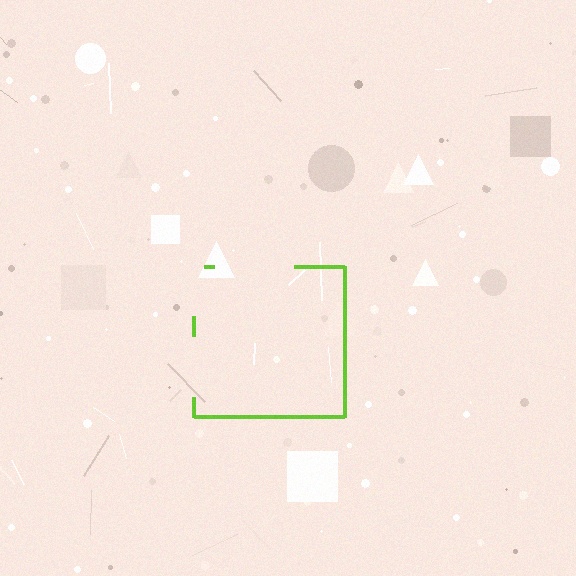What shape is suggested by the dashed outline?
The dashed outline suggests a square.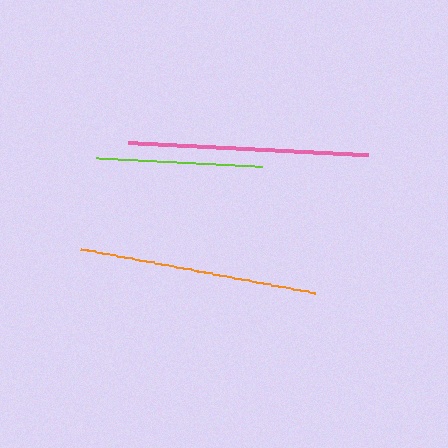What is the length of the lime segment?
The lime segment is approximately 166 pixels long.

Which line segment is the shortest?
The lime line is the shortest at approximately 166 pixels.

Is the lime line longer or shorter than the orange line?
The orange line is longer than the lime line.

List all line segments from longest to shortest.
From longest to shortest: pink, orange, lime.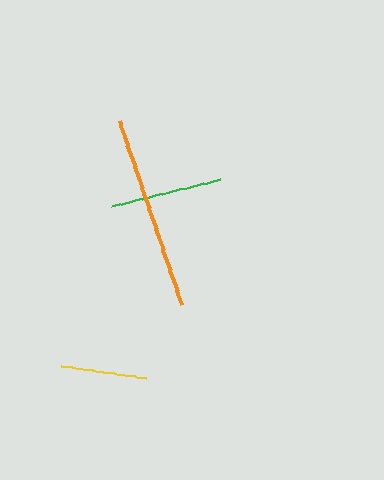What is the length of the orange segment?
The orange segment is approximately 194 pixels long.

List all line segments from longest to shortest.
From longest to shortest: orange, green, yellow.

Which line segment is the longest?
The orange line is the longest at approximately 194 pixels.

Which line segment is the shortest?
The yellow line is the shortest at approximately 86 pixels.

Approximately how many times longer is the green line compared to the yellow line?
The green line is approximately 1.3 times the length of the yellow line.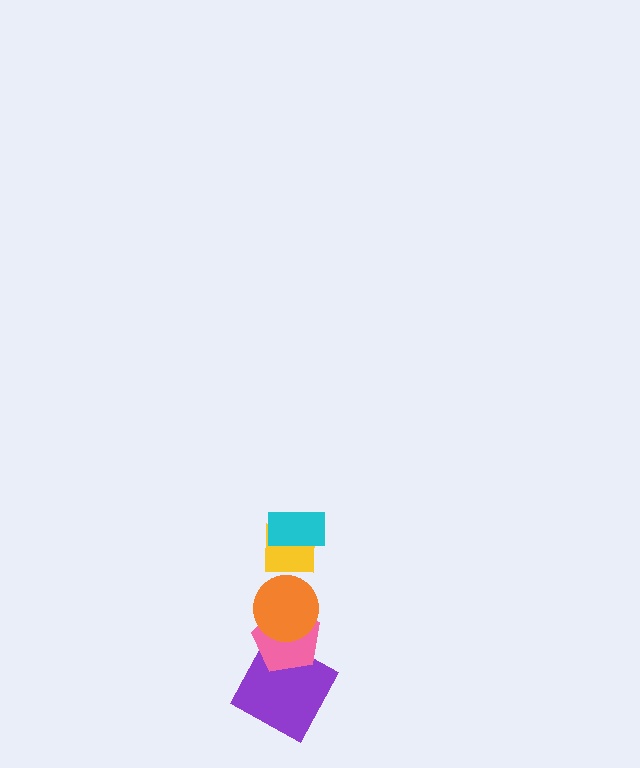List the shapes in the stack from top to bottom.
From top to bottom: the cyan rectangle, the yellow square, the orange circle, the pink pentagon, the purple square.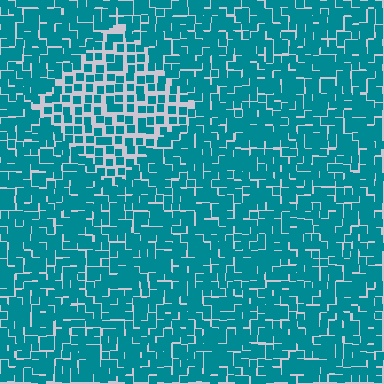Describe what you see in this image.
The image contains small teal elements arranged at two different densities. A diamond-shaped region is visible where the elements are less densely packed than the surrounding area.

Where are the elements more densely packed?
The elements are more densely packed outside the diamond boundary.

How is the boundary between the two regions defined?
The boundary is defined by a change in element density (approximately 1.8x ratio). All elements are the same color, size, and shape.